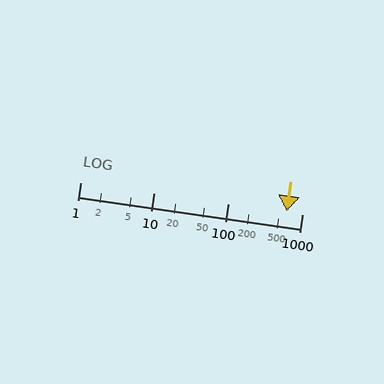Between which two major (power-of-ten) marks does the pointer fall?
The pointer is between 100 and 1000.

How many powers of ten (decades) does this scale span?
The scale spans 3 decades, from 1 to 1000.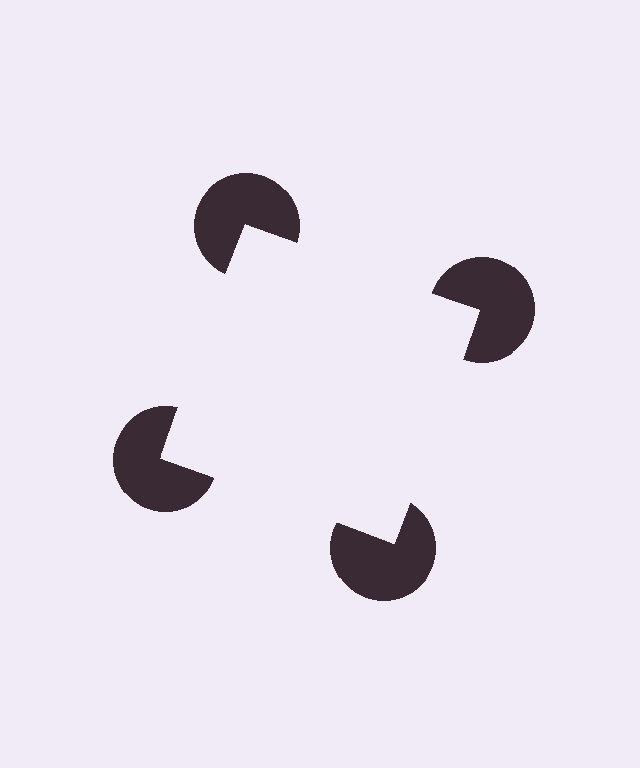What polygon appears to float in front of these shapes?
An illusory square — its edges are inferred from the aligned wedge cuts in the pac-man discs, not physically drawn.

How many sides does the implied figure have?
4 sides.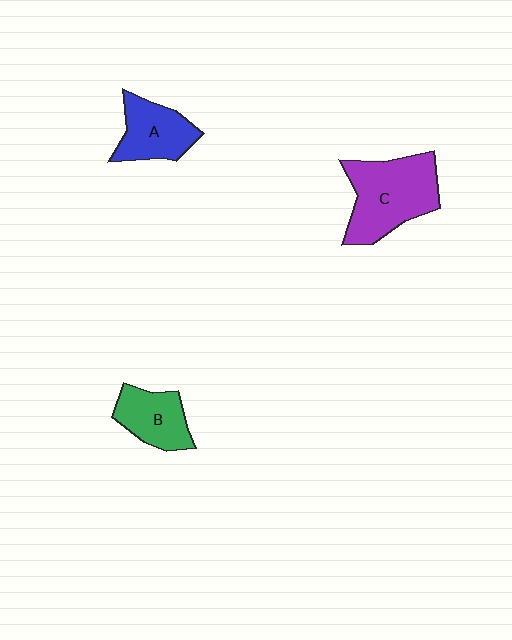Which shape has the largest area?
Shape C (purple).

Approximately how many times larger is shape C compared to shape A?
Approximately 1.6 times.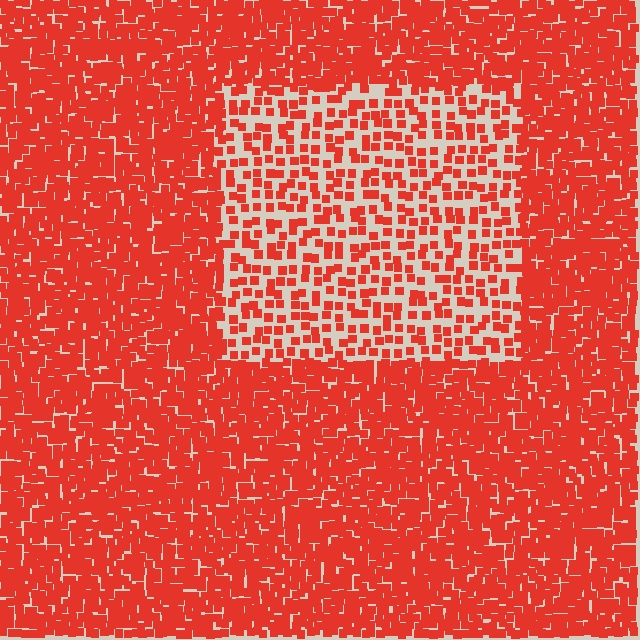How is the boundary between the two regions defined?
The boundary is defined by a change in element density (approximately 2.4x ratio). All elements are the same color, size, and shape.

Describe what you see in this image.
The image contains small red elements arranged at two different densities. A rectangle-shaped region is visible where the elements are less densely packed than the surrounding area.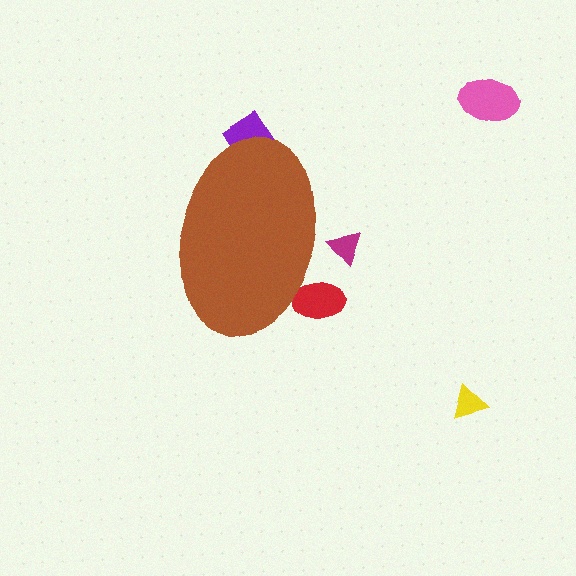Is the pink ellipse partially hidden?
No, the pink ellipse is fully visible.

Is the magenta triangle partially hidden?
Yes, the magenta triangle is partially hidden behind the brown ellipse.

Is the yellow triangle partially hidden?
No, the yellow triangle is fully visible.